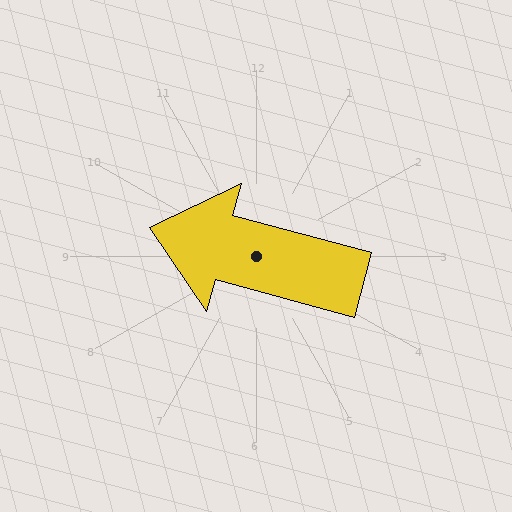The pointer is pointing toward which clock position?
Roughly 10 o'clock.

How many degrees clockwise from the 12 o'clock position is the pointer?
Approximately 285 degrees.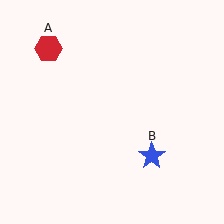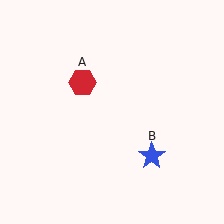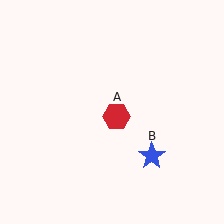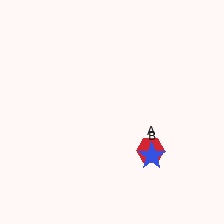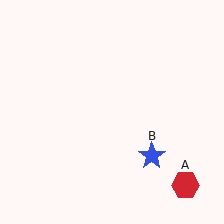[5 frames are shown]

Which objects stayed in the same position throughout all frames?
Blue star (object B) remained stationary.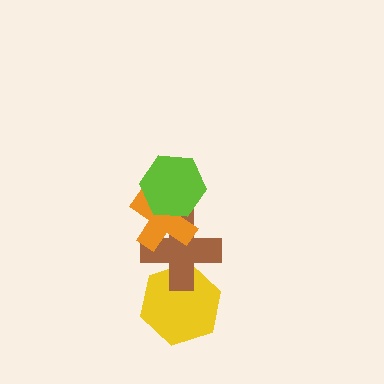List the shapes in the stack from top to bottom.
From top to bottom: the lime hexagon, the orange cross, the brown cross, the yellow hexagon.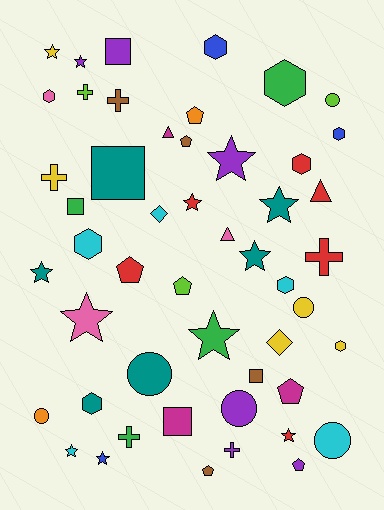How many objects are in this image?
There are 50 objects.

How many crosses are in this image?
There are 6 crosses.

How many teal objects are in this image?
There are 6 teal objects.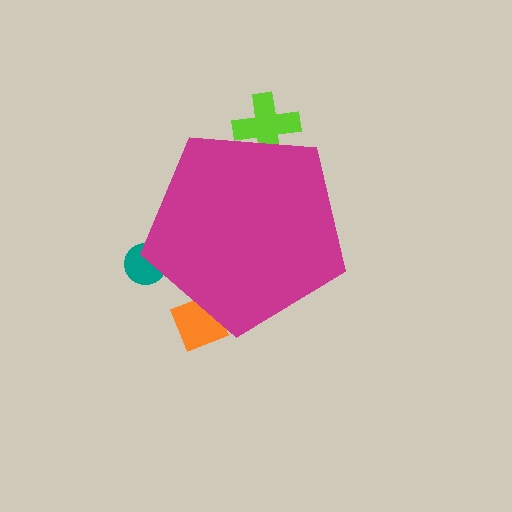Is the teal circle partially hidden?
Yes, the teal circle is partially hidden behind the magenta pentagon.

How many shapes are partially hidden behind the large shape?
3 shapes are partially hidden.